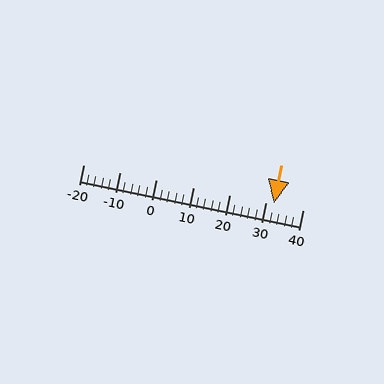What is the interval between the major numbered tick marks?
The major tick marks are spaced 10 units apart.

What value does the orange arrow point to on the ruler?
The orange arrow points to approximately 32.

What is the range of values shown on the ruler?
The ruler shows values from -20 to 40.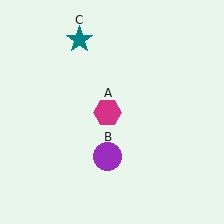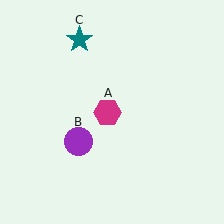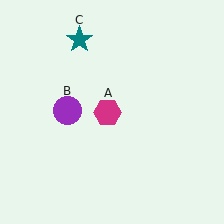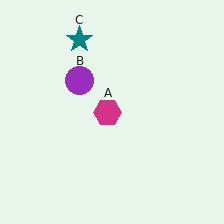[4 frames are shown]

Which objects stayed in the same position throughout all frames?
Magenta hexagon (object A) and teal star (object C) remained stationary.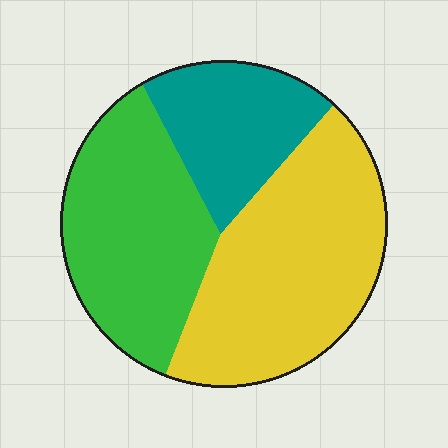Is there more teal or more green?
Green.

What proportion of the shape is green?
Green covers about 35% of the shape.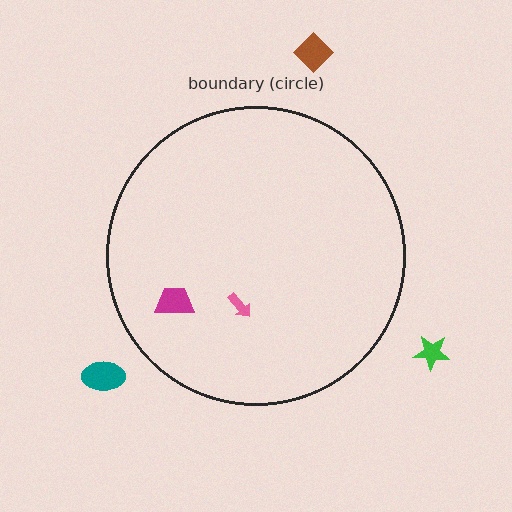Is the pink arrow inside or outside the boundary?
Inside.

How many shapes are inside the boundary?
2 inside, 3 outside.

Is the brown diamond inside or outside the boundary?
Outside.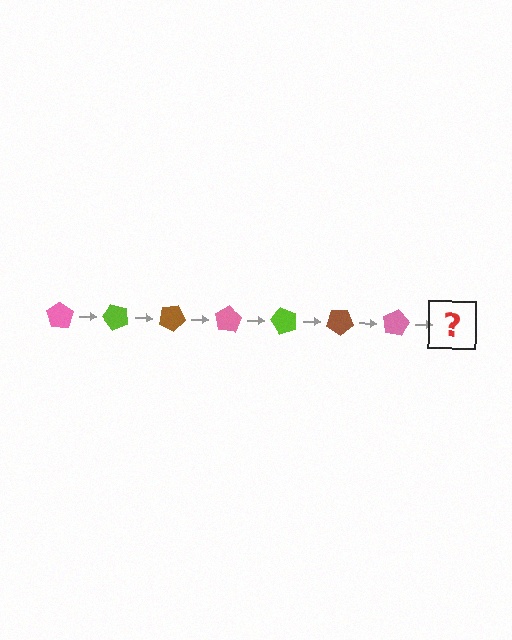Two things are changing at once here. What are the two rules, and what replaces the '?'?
The two rules are that it rotates 50 degrees each step and the color cycles through pink, lime, and brown. The '?' should be a lime pentagon, rotated 350 degrees from the start.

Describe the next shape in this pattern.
It should be a lime pentagon, rotated 350 degrees from the start.